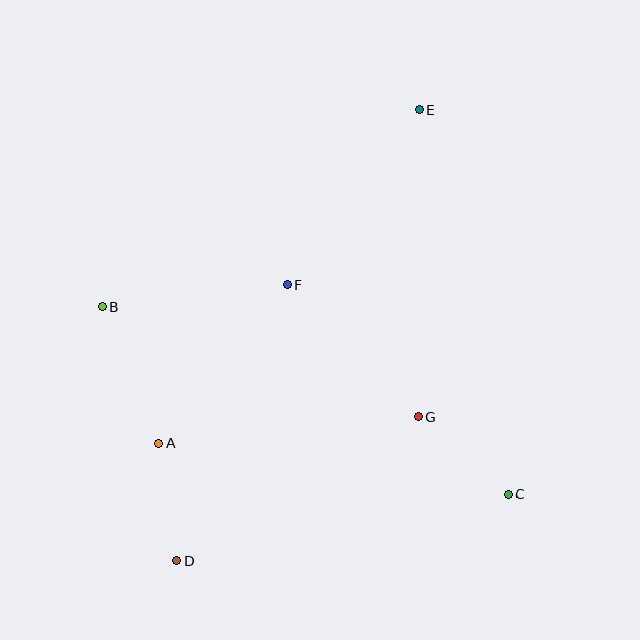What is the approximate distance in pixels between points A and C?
The distance between A and C is approximately 354 pixels.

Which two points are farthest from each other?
Points D and E are farthest from each other.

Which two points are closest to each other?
Points C and G are closest to each other.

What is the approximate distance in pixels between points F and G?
The distance between F and G is approximately 186 pixels.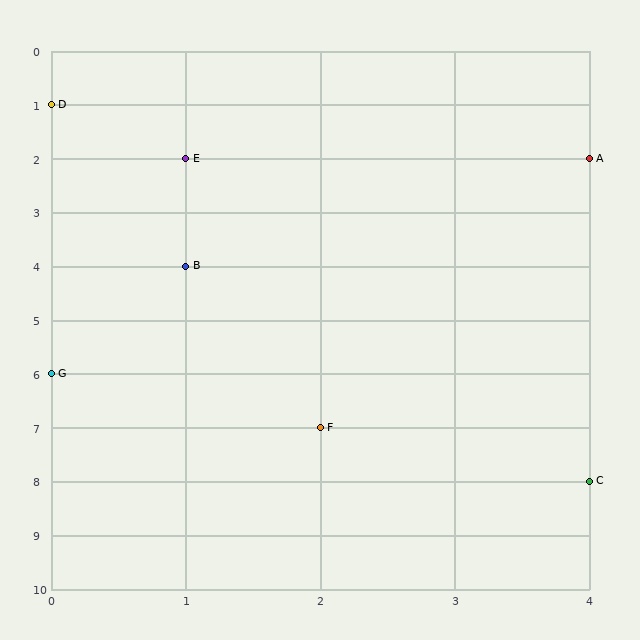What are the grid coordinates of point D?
Point D is at grid coordinates (0, 1).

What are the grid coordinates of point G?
Point G is at grid coordinates (0, 6).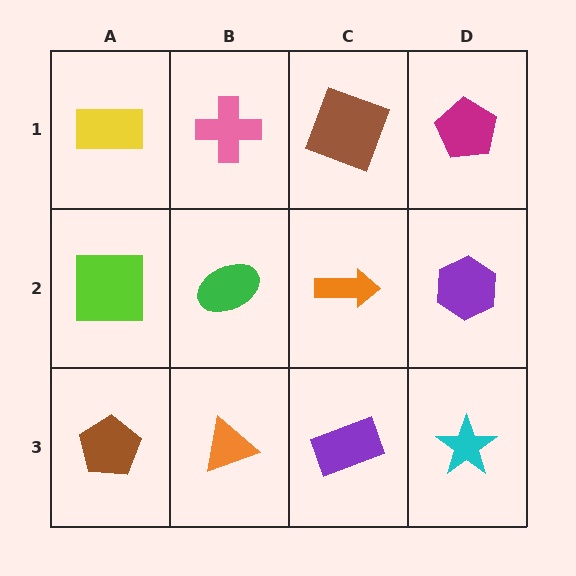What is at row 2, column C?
An orange arrow.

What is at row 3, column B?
An orange triangle.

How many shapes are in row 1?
4 shapes.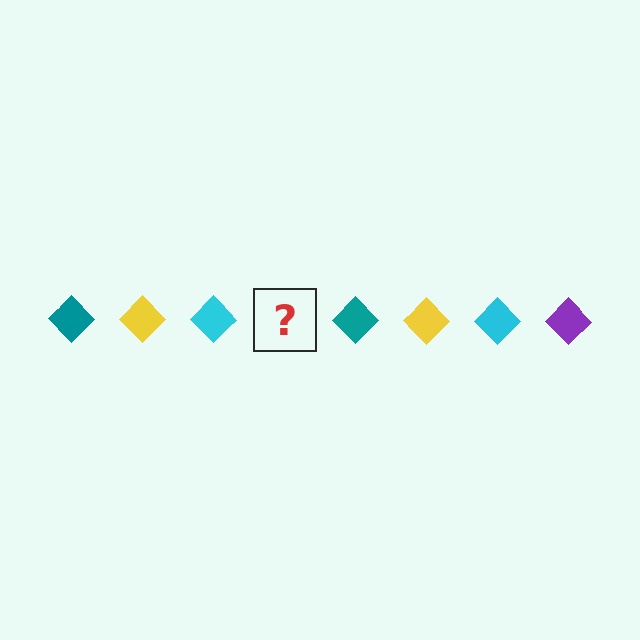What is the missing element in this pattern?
The missing element is a purple diamond.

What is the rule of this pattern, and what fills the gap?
The rule is that the pattern cycles through teal, yellow, cyan, purple diamonds. The gap should be filled with a purple diamond.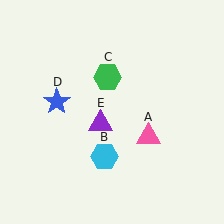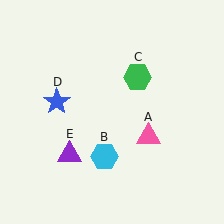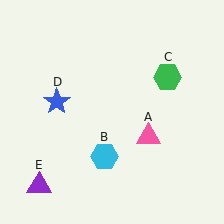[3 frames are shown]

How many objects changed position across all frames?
2 objects changed position: green hexagon (object C), purple triangle (object E).